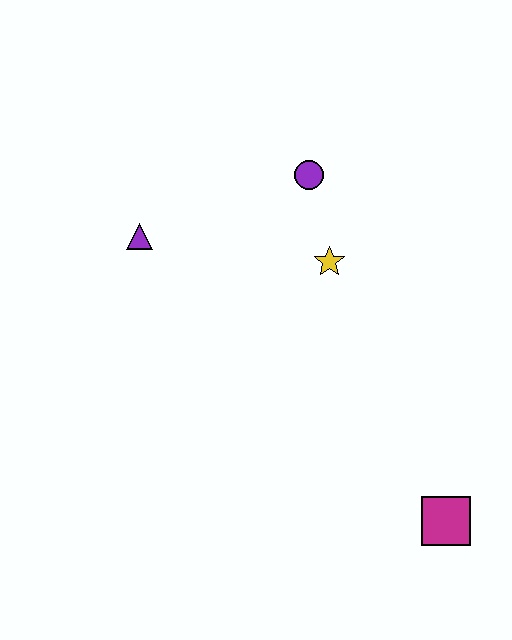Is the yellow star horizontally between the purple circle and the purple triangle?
No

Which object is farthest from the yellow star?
The magenta square is farthest from the yellow star.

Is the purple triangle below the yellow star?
No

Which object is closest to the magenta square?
The yellow star is closest to the magenta square.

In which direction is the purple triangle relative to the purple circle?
The purple triangle is to the left of the purple circle.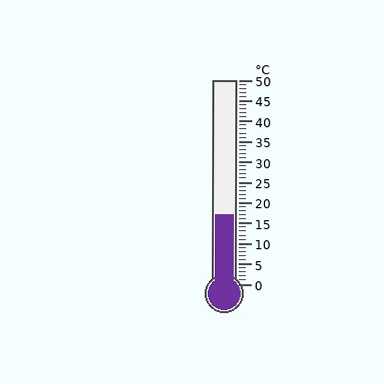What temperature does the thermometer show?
The thermometer shows approximately 17°C.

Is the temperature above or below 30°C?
The temperature is below 30°C.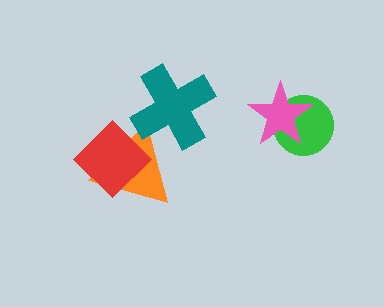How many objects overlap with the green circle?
1 object overlaps with the green circle.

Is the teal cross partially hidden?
No, no other shape covers it.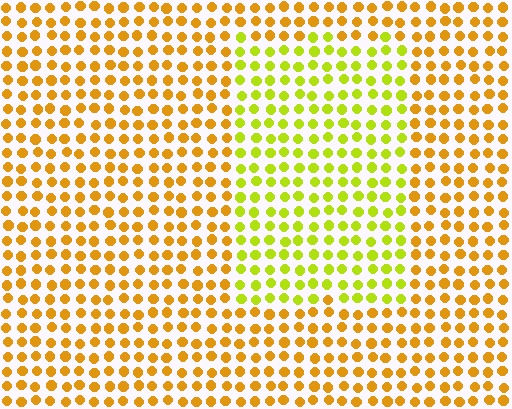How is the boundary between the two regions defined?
The boundary is defined purely by a slight shift in hue (about 36 degrees). Spacing, size, and orientation are identical on both sides.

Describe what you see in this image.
The image is filled with small orange elements in a uniform arrangement. A rectangle-shaped region is visible where the elements are tinted to a slightly different hue, forming a subtle color boundary.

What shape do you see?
I see a rectangle.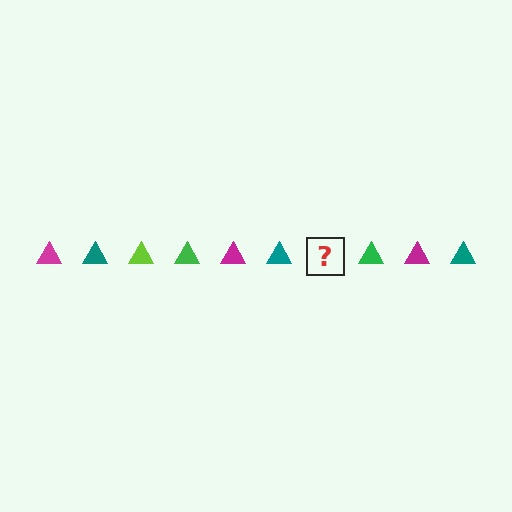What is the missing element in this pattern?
The missing element is a lime triangle.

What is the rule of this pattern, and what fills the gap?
The rule is that the pattern cycles through magenta, teal, lime, green triangles. The gap should be filled with a lime triangle.